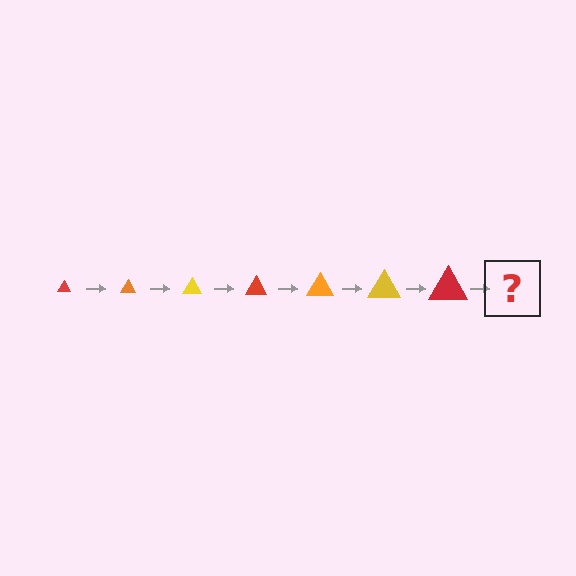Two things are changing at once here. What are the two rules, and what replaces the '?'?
The two rules are that the triangle grows larger each step and the color cycles through red, orange, and yellow. The '?' should be an orange triangle, larger than the previous one.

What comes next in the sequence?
The next element should be an orange triangle, larger than the previous one.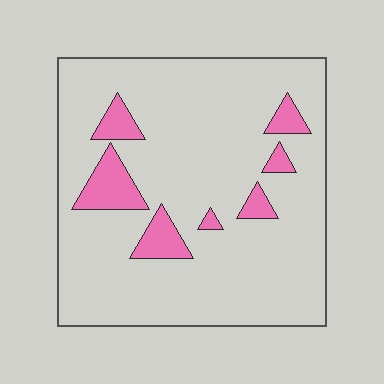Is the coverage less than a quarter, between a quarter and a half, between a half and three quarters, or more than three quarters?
Less than a quarter.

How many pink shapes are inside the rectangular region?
7.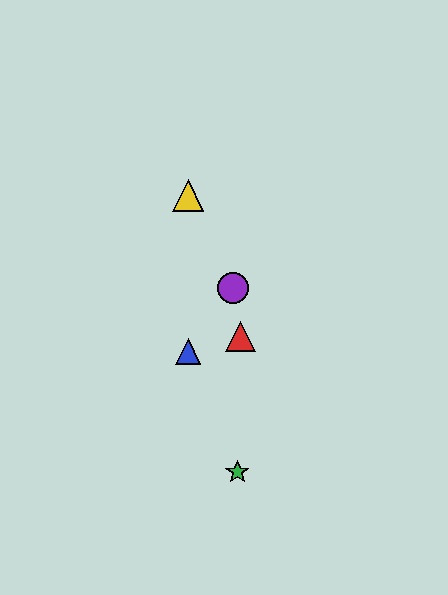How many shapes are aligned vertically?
2 shapes (the blue triangle, the yellow triangle) are aligned vertically.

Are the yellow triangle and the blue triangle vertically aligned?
Yes, both are at x≈188.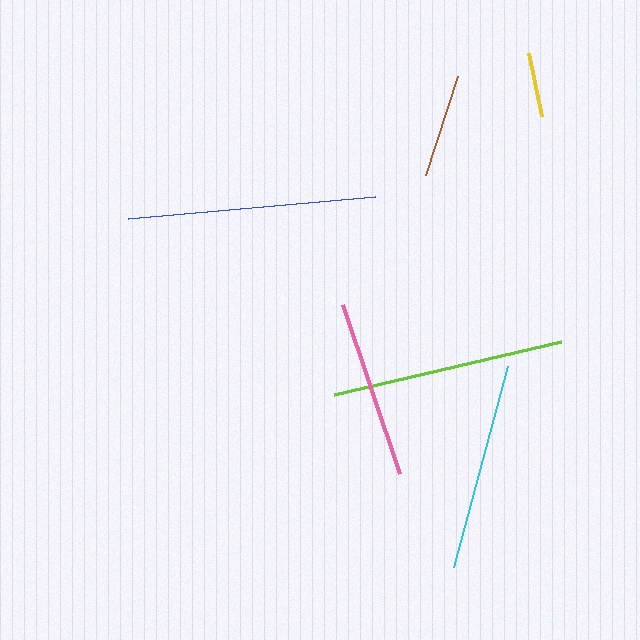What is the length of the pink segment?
The pink segment is approximately 178 pixels long.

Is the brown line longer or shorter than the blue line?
The blue line is longer than the brown line.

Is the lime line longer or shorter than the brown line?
The lime line is longer than the brown line.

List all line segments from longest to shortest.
From longest to shortest: blue, lime, cyan, pink, brown, yellow.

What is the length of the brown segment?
The brown segment is approximately 104 pixels long.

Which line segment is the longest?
The blue line is the longest at approximately 248 pixels.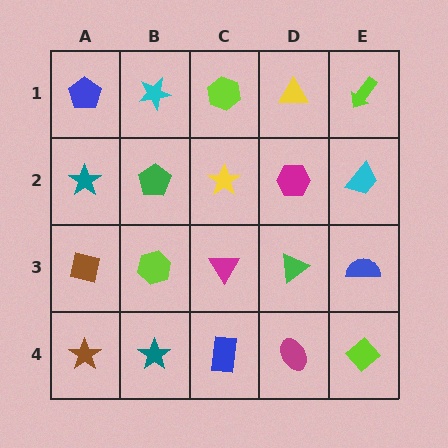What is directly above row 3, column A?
A teal star.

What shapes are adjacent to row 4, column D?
A green triangle (row 3, column D), a blue rectangle (row 4, column C), a lime diamond (row 4, column E).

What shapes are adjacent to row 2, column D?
A yellow triangle (row 1, column D), a green triangle (row 3, column D), a yellow star (row 2, column C), a cyan trapezoid (row 2, column E).